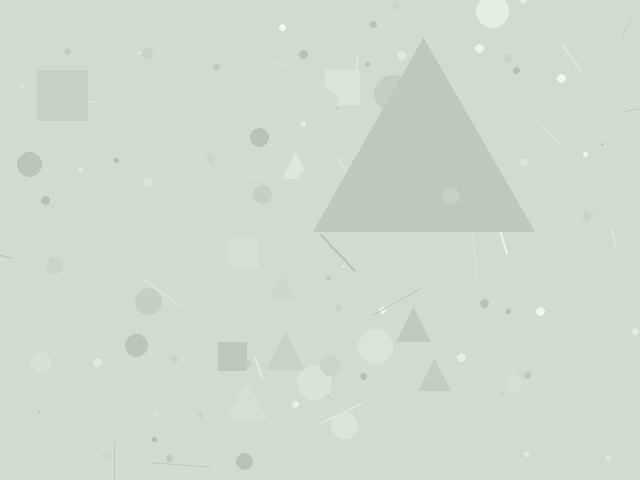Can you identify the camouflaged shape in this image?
The camouflaged shape is a triangle.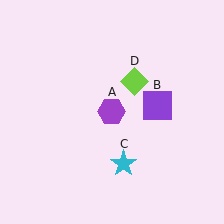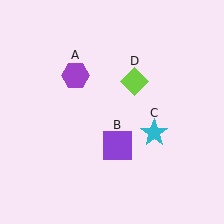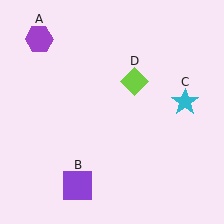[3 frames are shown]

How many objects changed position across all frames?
3 objects changed position: purple hexagon (object A), purple square (object B), cyan star (object C).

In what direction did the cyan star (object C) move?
The cyan star (object C) moved up and to the right.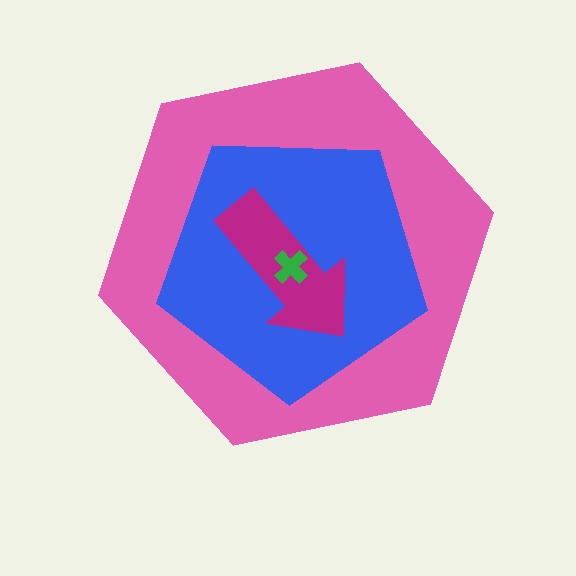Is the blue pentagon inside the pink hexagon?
Yes.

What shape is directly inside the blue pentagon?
The magenta arrow.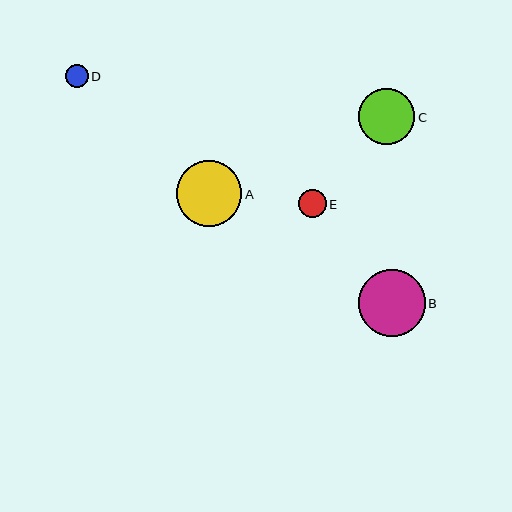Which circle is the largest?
Circle B is the largest with a size of approximately 67 pixels.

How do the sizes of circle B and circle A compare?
Circle B and circle A are approximately the same size.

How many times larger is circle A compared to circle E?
Circle A is approximately 2.4 times the size of circle E.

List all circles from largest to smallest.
From largest to smallest: B, A, C, E, D.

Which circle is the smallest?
Circle D is the smallest with a size of approximately 23 pixels.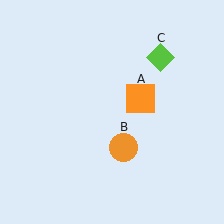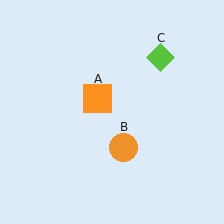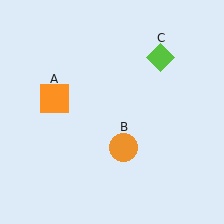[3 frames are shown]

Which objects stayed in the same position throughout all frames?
Orange circle (object B) and lime diamond (object C) remained stationary.